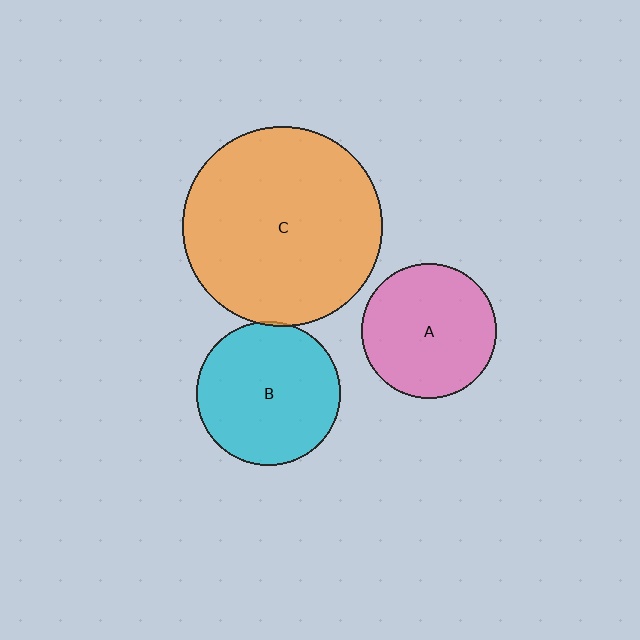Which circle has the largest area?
Circle C (orange).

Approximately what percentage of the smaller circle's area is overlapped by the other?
Approximately 5%.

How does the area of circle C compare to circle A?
Approximately 2.2 times.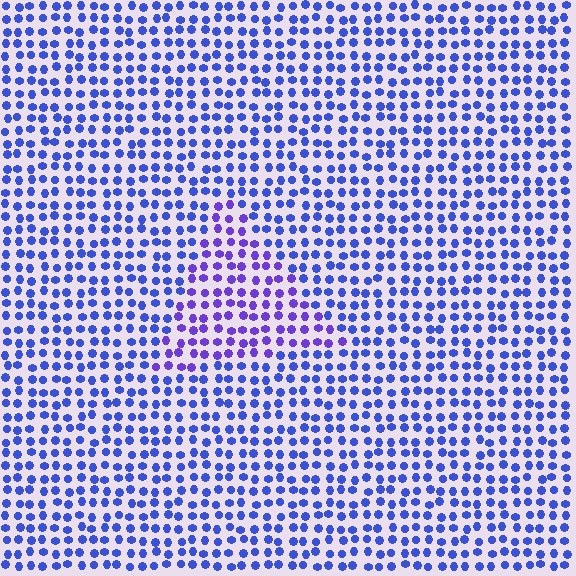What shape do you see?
I see a triangle.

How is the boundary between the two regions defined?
The boundary is defined purely by a slight shift in hue (about 29 degrees). Spacing, size, and orientation are identical on both sides.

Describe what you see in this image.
The image is filled with small blue elements in a uniform arrangement. A triangle-shaped region is visible where the elements are tinted to a slightly different hue, forming a subtle color boundary.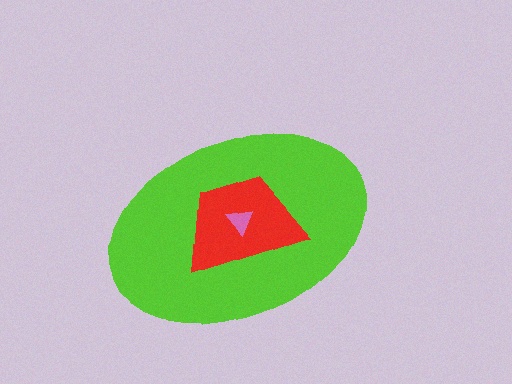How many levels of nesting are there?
3.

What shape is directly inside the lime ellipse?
The red trapezoid.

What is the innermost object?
The pink triangle.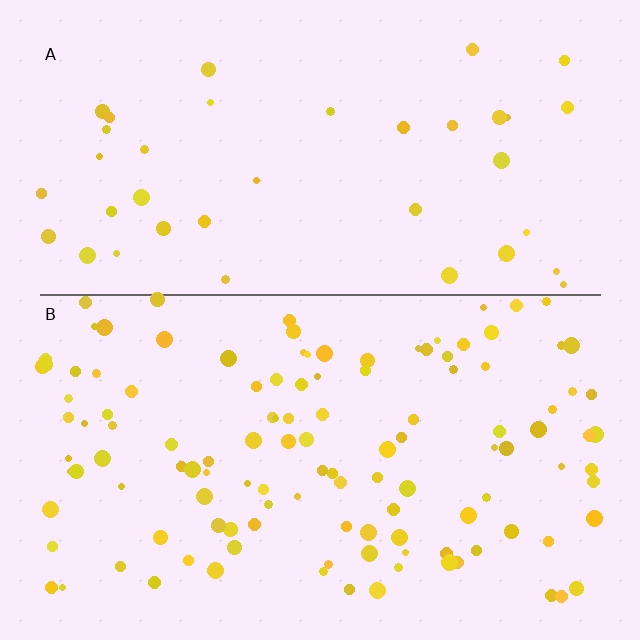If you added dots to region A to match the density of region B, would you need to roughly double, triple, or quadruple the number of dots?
Approximately triple.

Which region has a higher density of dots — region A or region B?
B (the bottom).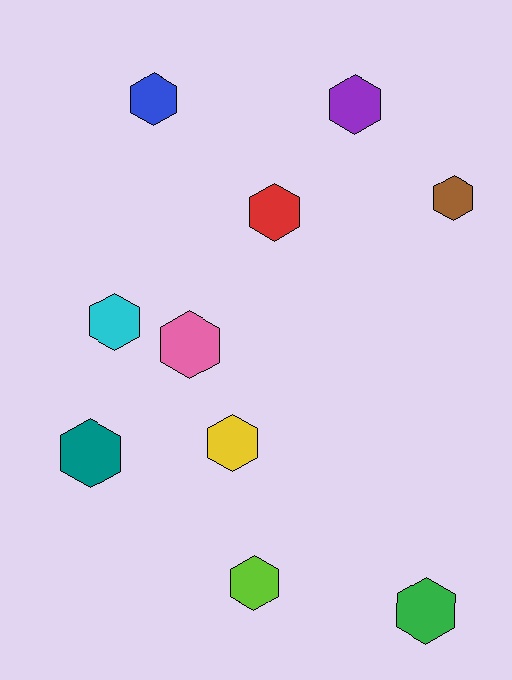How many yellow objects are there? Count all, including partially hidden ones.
There is 1 yellow object.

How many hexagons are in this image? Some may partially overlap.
There are 10 hexagons.